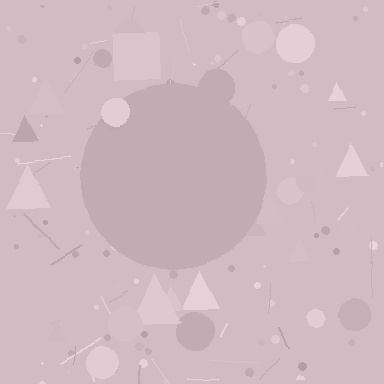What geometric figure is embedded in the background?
A circle is embedded in the background.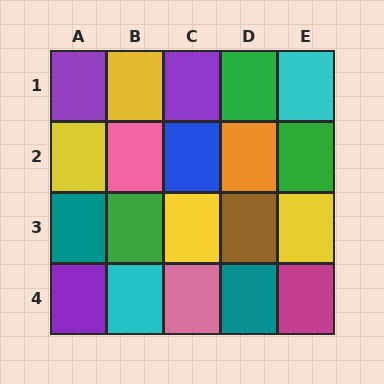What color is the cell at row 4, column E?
Magenta.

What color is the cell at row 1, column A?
Purple.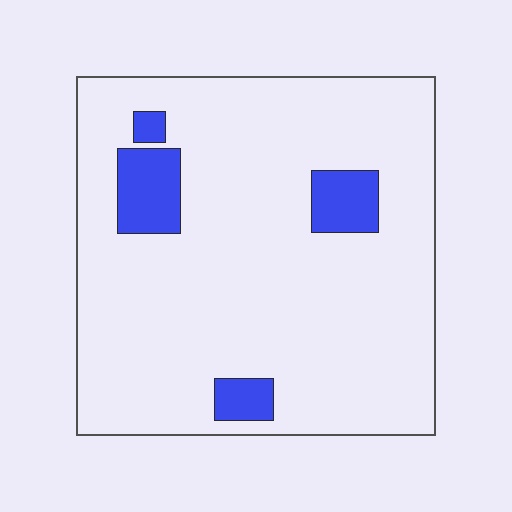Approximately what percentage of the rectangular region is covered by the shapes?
Approximately 10%.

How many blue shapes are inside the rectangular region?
4.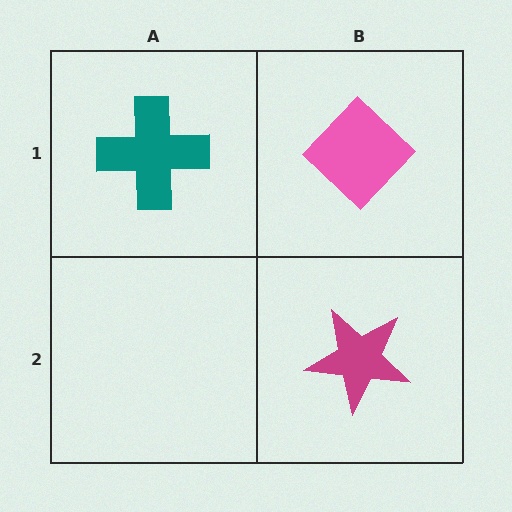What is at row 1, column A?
A teal cross.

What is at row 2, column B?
A magenta star.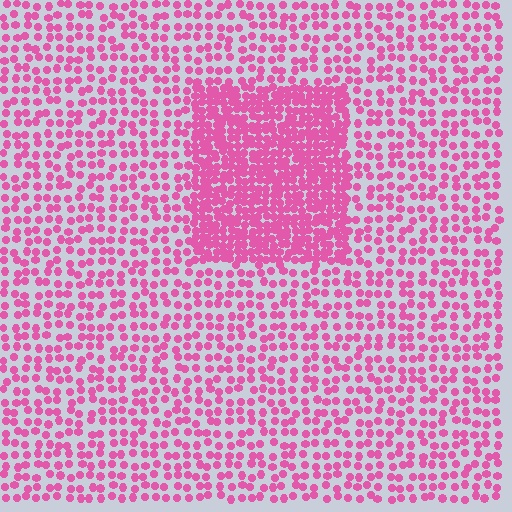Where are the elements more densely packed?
The elements are more densely packed inside the rectangle boundary.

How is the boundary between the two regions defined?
The boundary is defined by a change in element density (approximately 2.3x ratio). All elements are the same color, size, and shape.